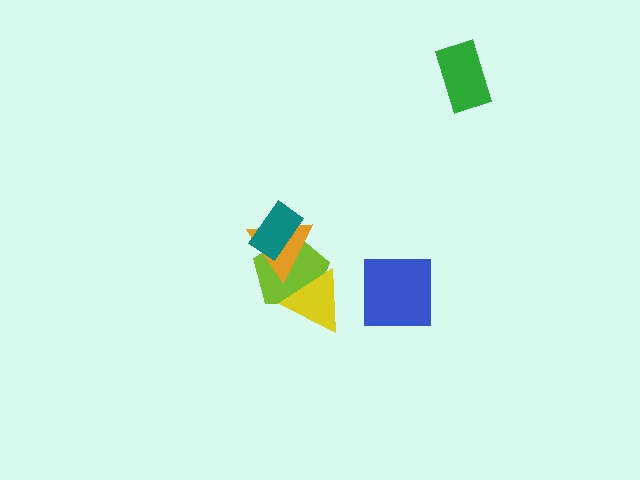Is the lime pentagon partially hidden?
Yes, it is partially covered by another shape.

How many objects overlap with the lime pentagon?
3 objects overlap with the lime pentagon.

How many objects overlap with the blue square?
0 objects overlap with the blue square.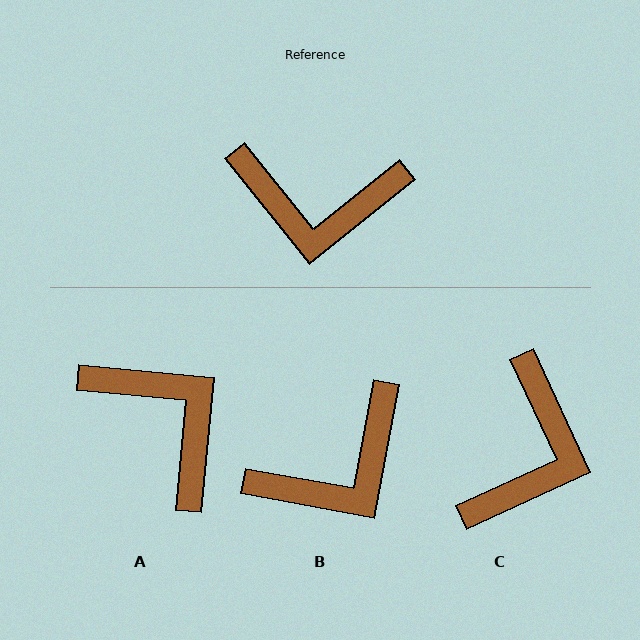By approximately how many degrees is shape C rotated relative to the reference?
Approximately 76 degrees counter-clockwise.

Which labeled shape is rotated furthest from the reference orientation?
A, about 136 degrees away.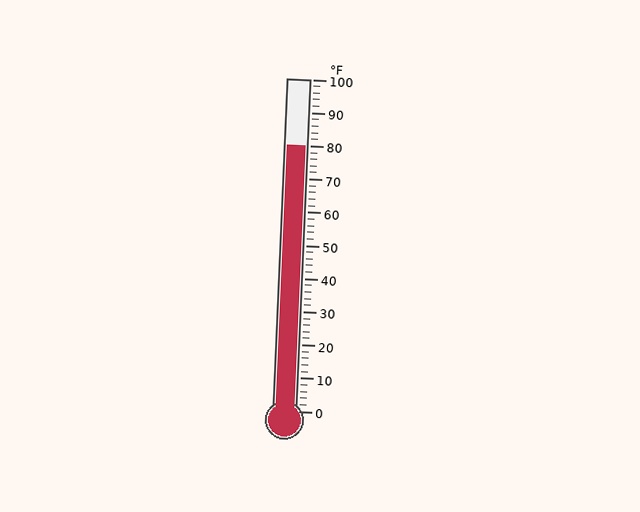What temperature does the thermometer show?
The thermometer shows approximately 80°F.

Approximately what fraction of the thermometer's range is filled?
The thermometer is filled to approximately 80% of its range.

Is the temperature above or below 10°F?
The temperature is above 10°F.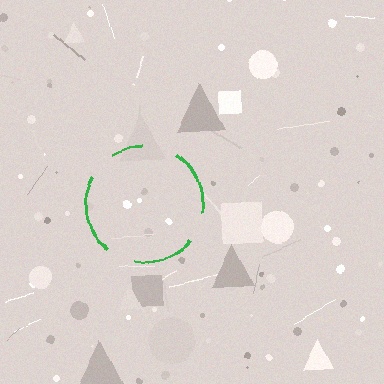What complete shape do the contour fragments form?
The contour fragments form a circle.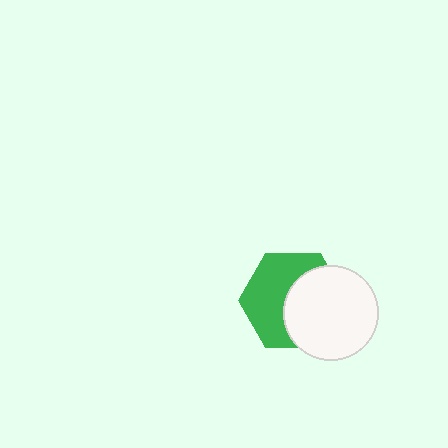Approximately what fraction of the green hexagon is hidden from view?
Roughly 47% of the green hexagon is hidden behind the white circle.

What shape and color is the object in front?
The object in front is a white circle.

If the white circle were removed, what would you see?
You would see the complete green hexagon.